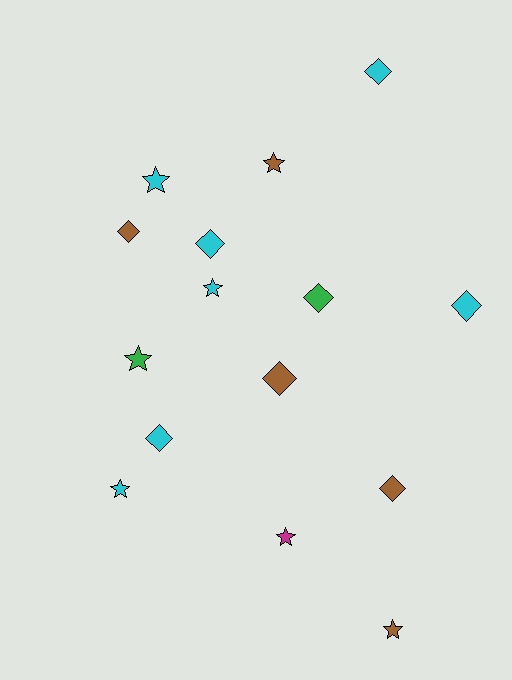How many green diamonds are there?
There is 1 green diamond.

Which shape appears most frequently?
Diamond, with 8 objects.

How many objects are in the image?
There are 15 objects.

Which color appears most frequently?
Cyan, with 7 objects.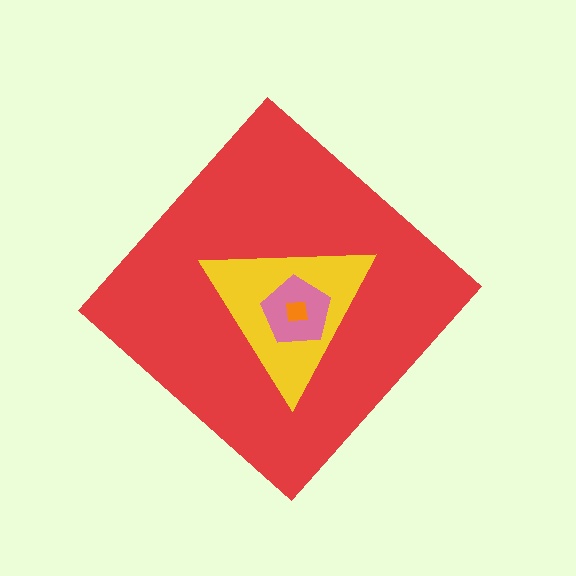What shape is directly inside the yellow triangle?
The pink pentagon.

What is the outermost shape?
The red diamond.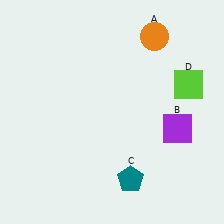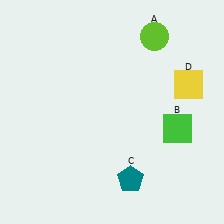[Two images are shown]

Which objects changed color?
A changed from orange to lime. B changed from purple to green. D changed from lime to yellow.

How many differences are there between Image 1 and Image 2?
There are 3 differences between the two images.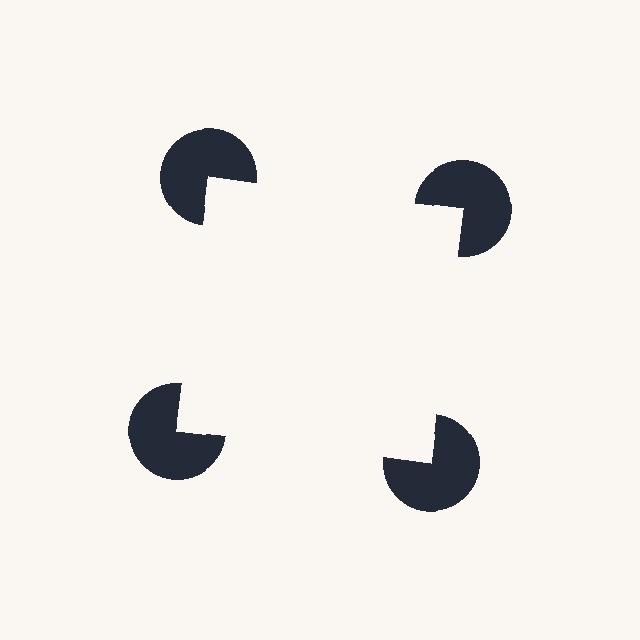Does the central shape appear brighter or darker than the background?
It typically appears slightly brighter than the background, even though no actual brightness change is drawn.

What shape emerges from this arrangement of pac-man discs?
An illusory square — its edges are inferred from the aligned wedge cuts in the pac-man discs, not physically drawn.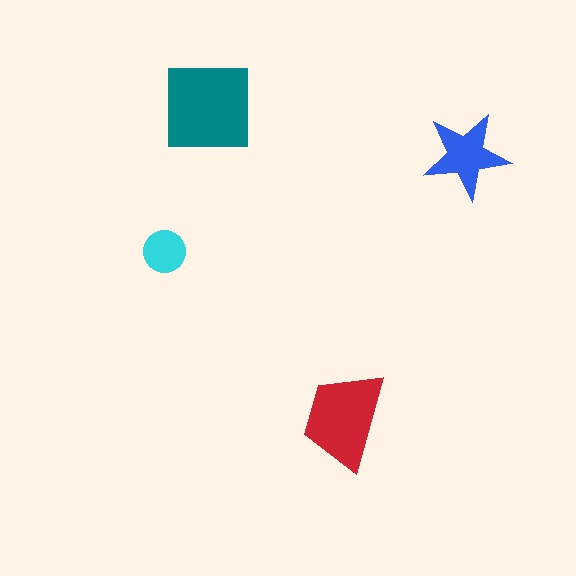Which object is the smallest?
The cyan circle.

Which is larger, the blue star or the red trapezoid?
The red trapezoid.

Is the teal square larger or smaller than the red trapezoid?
Larger.